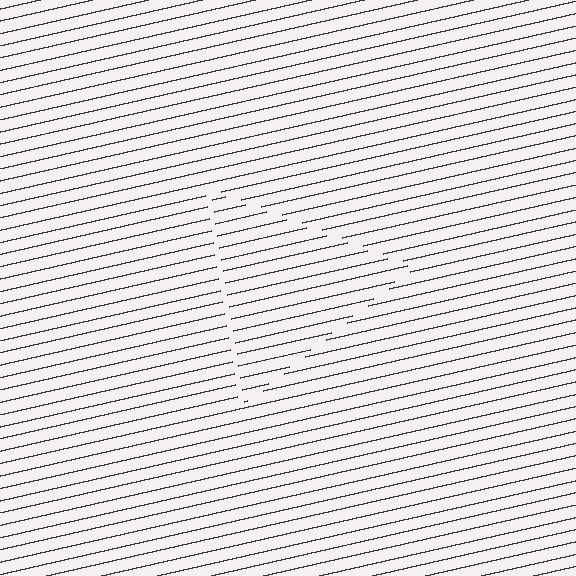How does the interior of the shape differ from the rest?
The interior of the shape contains the same grating, shifted by half a period — the contour is defined by the phase discontinuity where line-ends from the inner and outer gratings abut.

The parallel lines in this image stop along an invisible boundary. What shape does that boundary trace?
An illusory triangle. The interior of the shape contains the same grating, shifted by half a period — the contour is defined by the phase discontinuity where line-ends from the inner and outer gratings abut.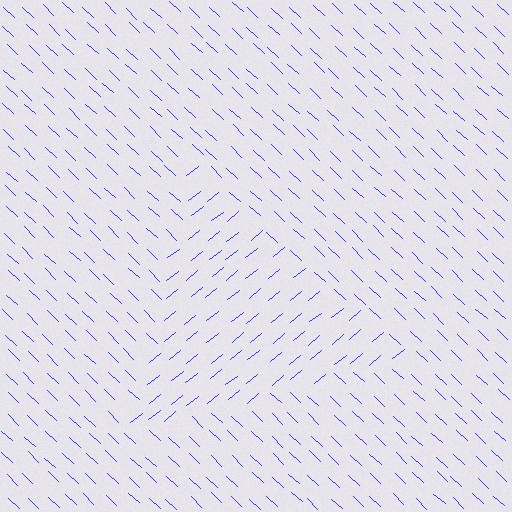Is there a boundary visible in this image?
Yes, there is a texture boundary formed by a change in line orientation.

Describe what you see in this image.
The image is filled with small blue line segments. A triangle region in the image has lines oriented differently from the surrounding lines, creating a visible texture boundary.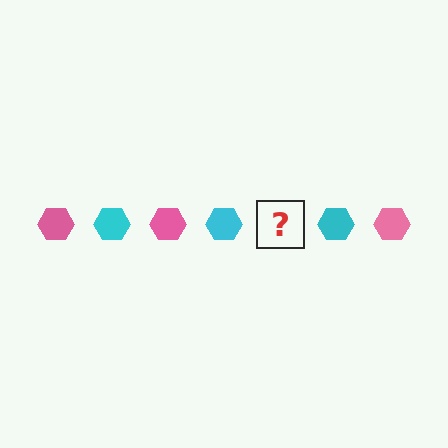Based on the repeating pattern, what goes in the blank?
The blank should be a pink hexagon.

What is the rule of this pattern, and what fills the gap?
The rule is that the pattern cycles through pink, cyan hexagons. The gap should be filled with a pink hexagon.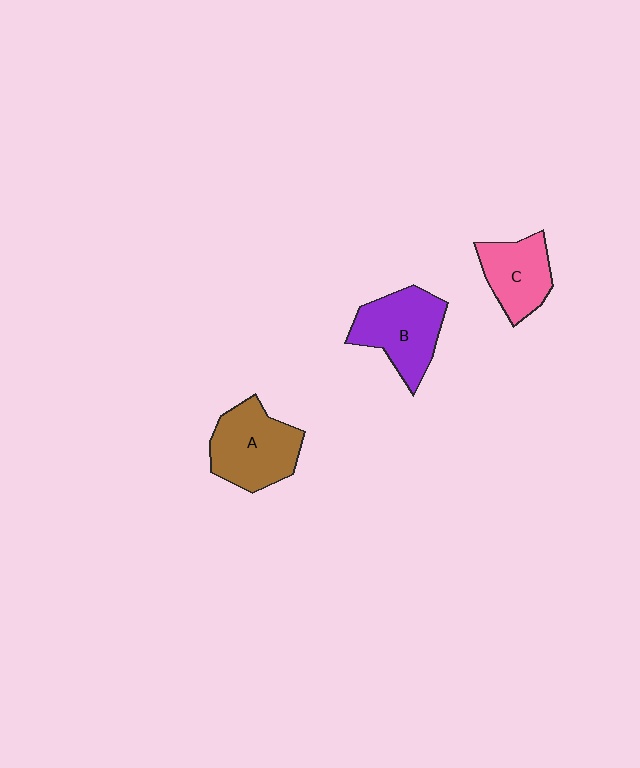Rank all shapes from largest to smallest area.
From largest to smallest: A (brown), B (purple), C (pink).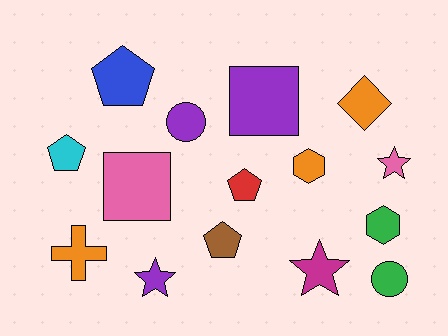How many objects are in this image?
There are 15 objects.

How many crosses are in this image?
There is 1 cross.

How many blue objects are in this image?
There is 1 blue object.